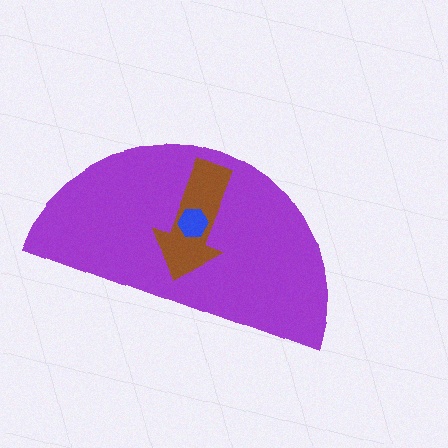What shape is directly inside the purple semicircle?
The brown arrow.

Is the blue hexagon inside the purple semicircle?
Yes.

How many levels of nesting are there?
3.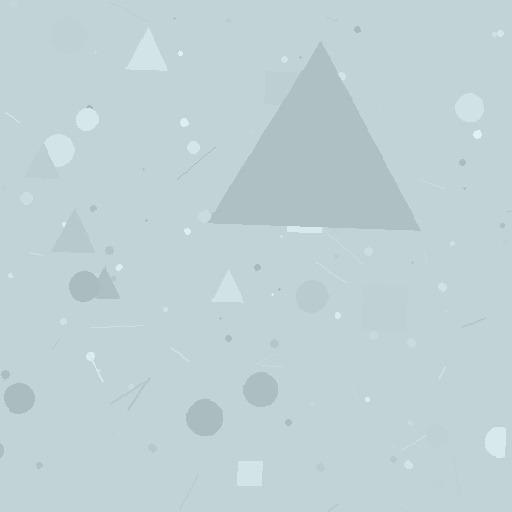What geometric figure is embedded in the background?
A triangle is embedded in the background.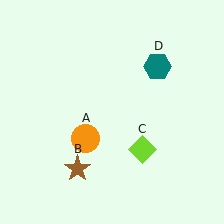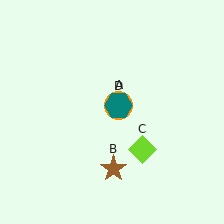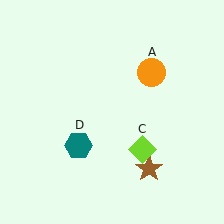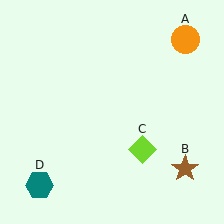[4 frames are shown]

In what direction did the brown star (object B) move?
The brown star (object B) moved right.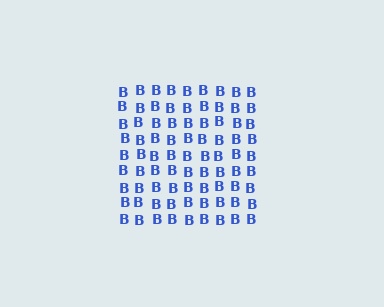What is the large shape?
The large shape is a square.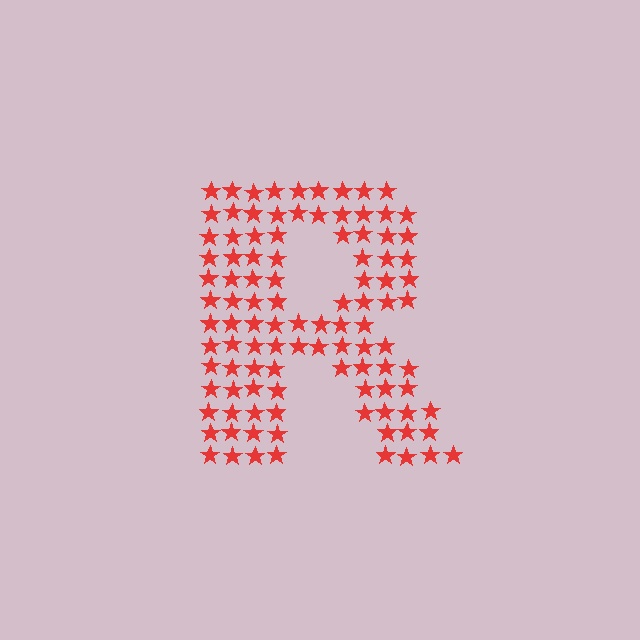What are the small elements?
The small elements are stars.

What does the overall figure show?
The overall figure shows the letter R.